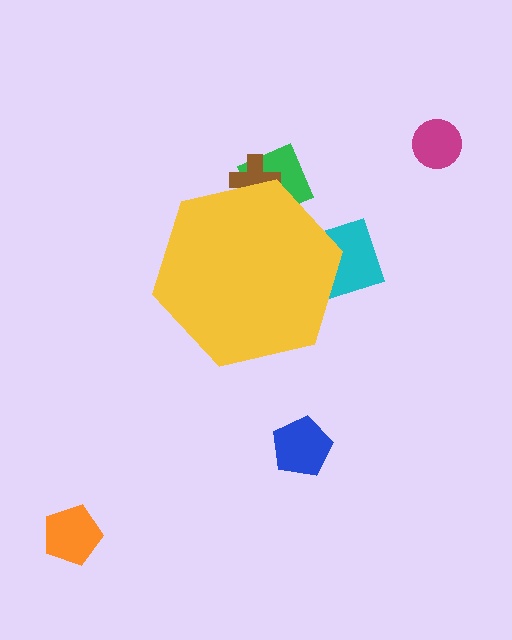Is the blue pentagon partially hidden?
No, the blue pentagon is fully visible.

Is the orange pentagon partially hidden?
No, the orange pentagon is fully visible.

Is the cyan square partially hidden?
Yes, the cyan square is partially hidden behind the yellow hexagon.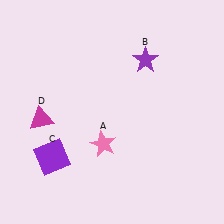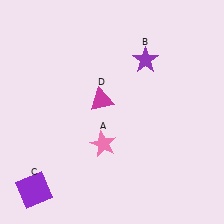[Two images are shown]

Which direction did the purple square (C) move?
The purple square (C) moved down.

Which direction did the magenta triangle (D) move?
The magenta triangle (D) moved right.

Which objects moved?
The objects that moved are: the purple square (C), the magenta triangle (D).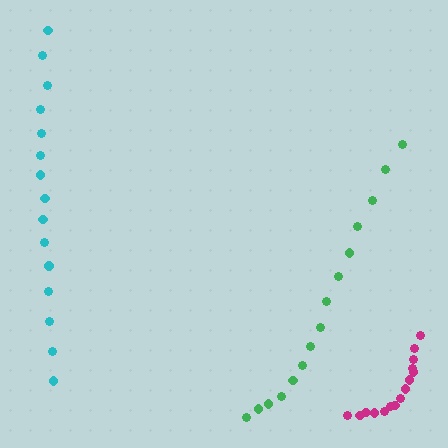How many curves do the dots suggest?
There are 3 distinct paths.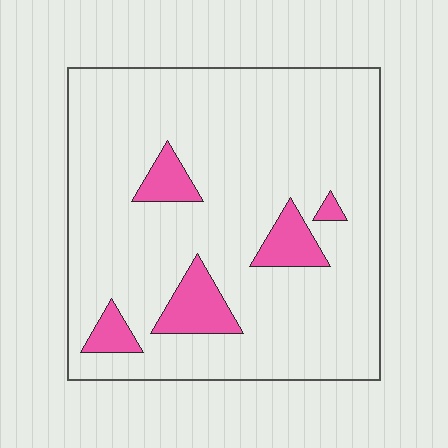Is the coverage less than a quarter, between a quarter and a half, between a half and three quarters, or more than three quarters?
Less than a quarter.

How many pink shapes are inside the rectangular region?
5.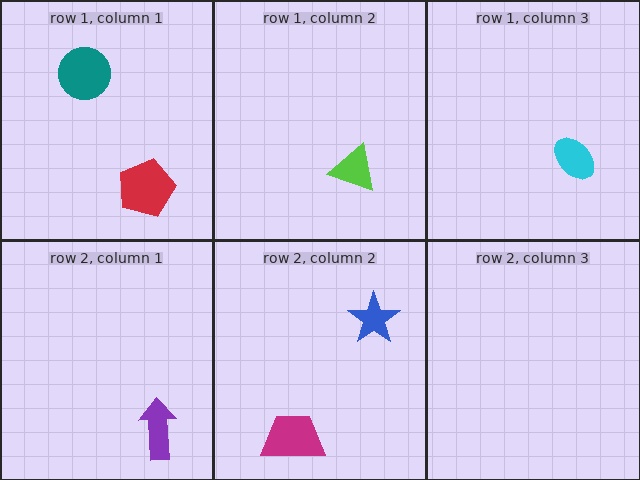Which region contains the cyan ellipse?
The row 1, column 3 region.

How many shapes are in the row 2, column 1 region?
1.